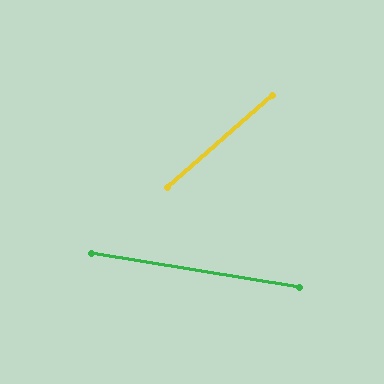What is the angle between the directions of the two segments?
Approximately 50 degrees.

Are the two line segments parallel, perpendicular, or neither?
Neither parallel nor perpendicular — they differ by about 50°.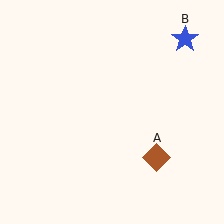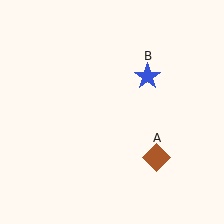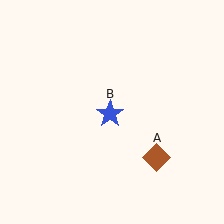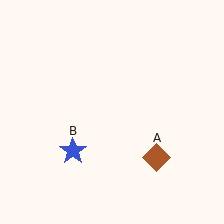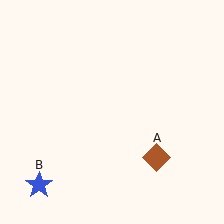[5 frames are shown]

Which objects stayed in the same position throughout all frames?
Brown diamond (object A) remained stationary.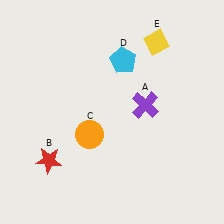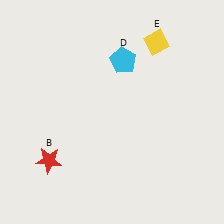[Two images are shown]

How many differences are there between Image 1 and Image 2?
There are 2 differences between the two images.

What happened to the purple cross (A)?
The purple cross (A) was removed in Image 2. It was in the top-right area of Image 1.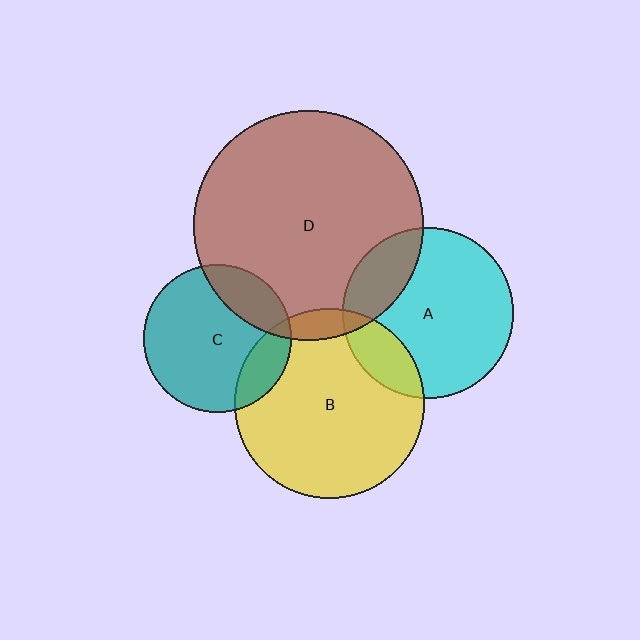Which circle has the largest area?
Circle D (brown).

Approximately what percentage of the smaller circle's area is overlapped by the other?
Approximately 15%.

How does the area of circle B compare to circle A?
Approximately 1.2 times.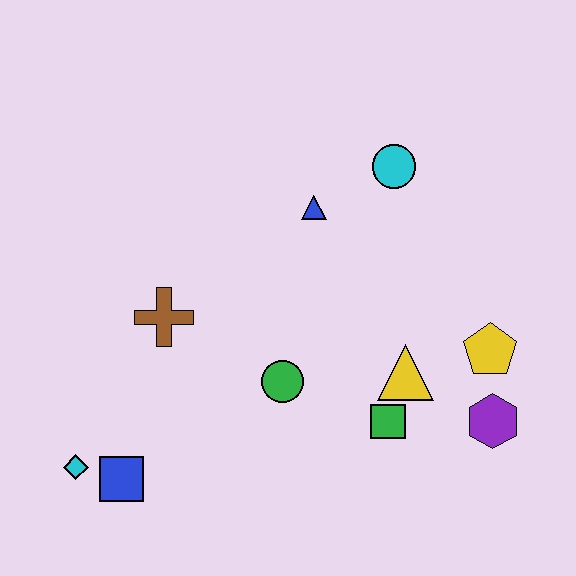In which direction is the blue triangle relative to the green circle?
The blue triangle is above the green circle.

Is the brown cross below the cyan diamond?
No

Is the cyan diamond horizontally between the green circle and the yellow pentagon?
No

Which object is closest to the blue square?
The cyan diamond is closest to the blue square.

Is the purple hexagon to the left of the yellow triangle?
No